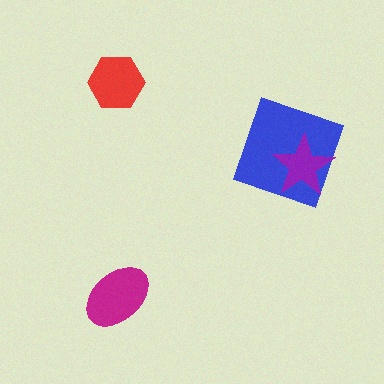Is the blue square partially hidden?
Yes, it is partially covered by another shape.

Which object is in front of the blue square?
The purple star is in front of the blue square.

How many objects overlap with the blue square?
1 object overlaps with the blue square.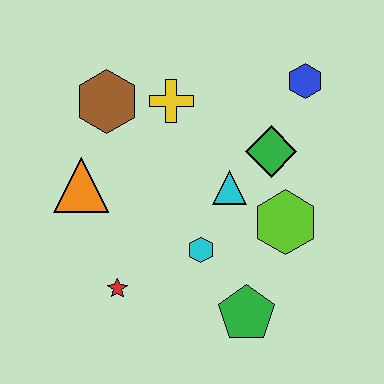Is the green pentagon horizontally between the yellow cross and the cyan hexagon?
No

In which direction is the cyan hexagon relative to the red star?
The cyan hexagon is to the right of the red star.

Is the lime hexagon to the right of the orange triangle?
Yes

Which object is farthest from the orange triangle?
The blue hexagon is farthest from the orange triangle.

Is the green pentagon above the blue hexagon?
No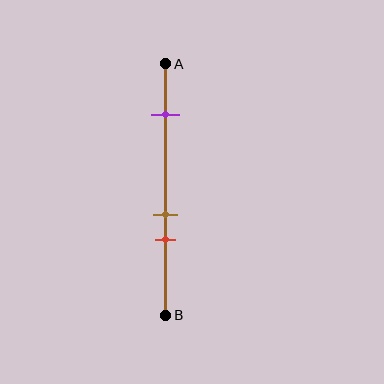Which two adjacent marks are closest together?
The brown and red marks are the closest adjacent pair.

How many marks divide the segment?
There are 3 marks dividing the segment.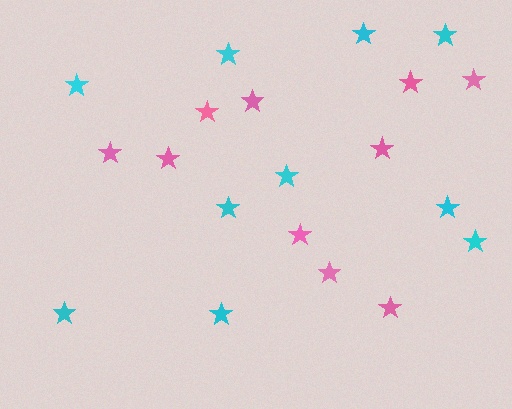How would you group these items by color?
There are 2 groups: one group of pink stars (10) and one group of cyan stars (10).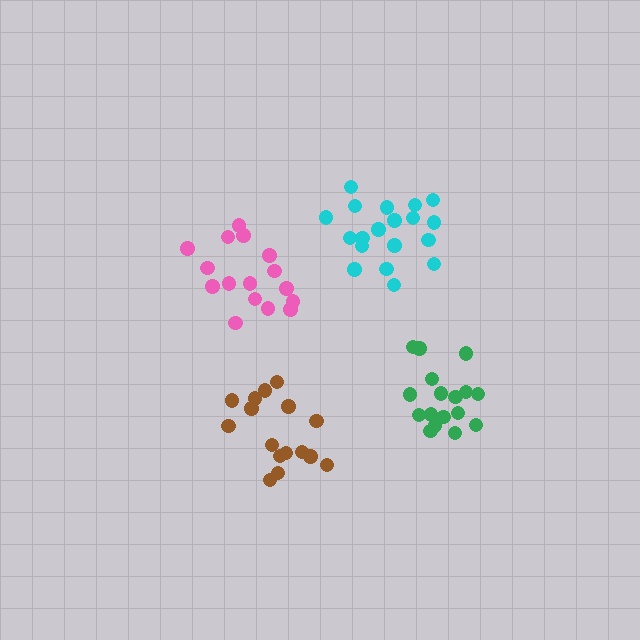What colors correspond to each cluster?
The clusters are colored: pink, cyan, brown, green.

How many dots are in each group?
Group 1: 16 dots, Group 2: 19 dots, Group 3: 16 dots, Group 4: 17 dots (68 total).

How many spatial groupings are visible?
There are 4 spatial groupings.